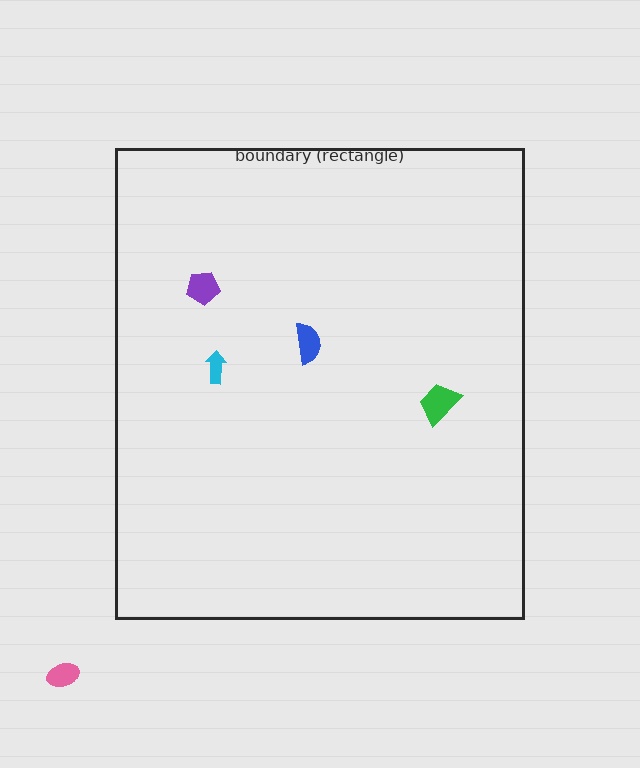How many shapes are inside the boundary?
4 inside, 1 outside.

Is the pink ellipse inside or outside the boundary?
Outside.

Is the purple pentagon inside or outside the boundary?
Inside.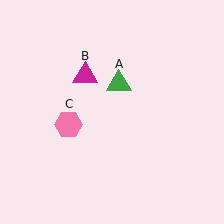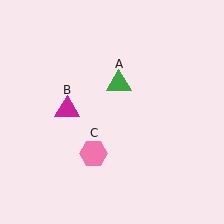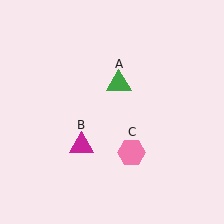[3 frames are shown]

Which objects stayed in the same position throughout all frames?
Green triangle (object A) remained stationary.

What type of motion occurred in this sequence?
The magenta triangle (object B), pink hexagon (object C) rotated counterclockwise around the center of the scene.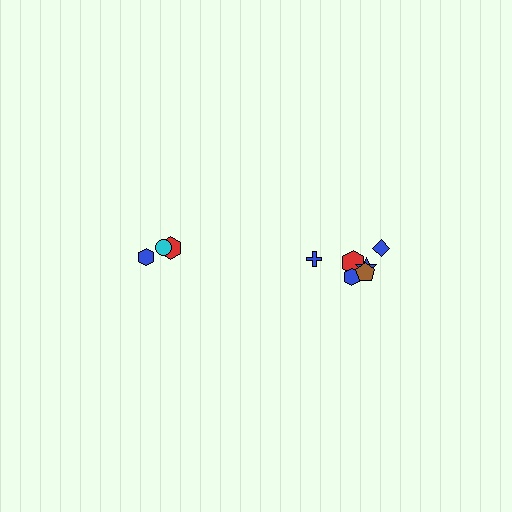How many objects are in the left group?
There are 3 objects.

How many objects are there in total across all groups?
There are 9 objects.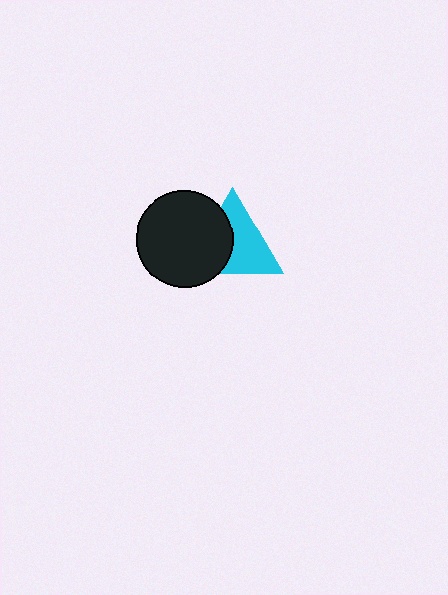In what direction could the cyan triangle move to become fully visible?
The cyan triangle could move right. That would shift it out from behind the black circle entirely.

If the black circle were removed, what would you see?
You would see the complete cyan triangle.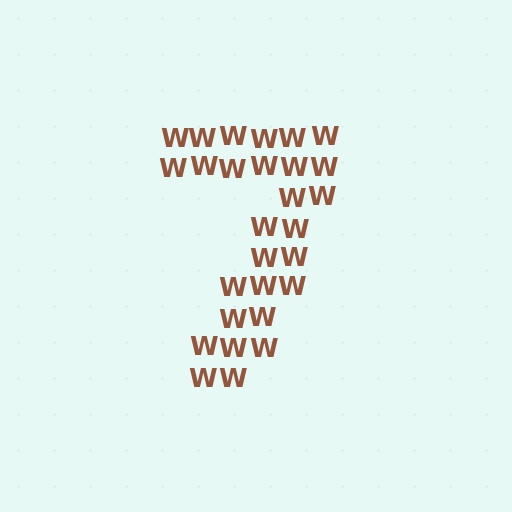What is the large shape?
The large shape is the digit 7.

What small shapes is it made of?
It is made of small letter W's.